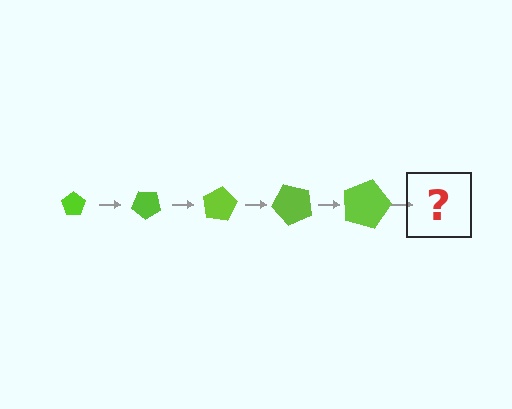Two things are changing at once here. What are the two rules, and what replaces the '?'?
The two rules are that the pentagon grows larger each step and it rotates 40 degrees each step. The '?' should be a pentagon, larger than the previous one and rotated 200 degrees from the start.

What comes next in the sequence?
The next element should be a pentagon, larger than the previous one and rotated 200 degrees from the start.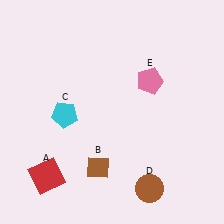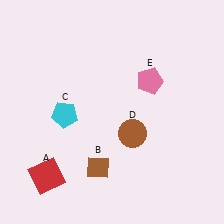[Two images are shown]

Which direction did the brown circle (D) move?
The brown circle (D) moved up.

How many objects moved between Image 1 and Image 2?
1 object moved between the two images.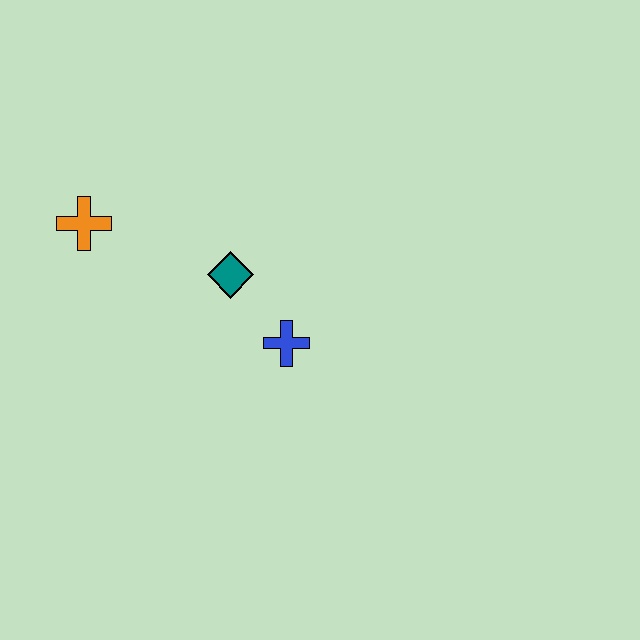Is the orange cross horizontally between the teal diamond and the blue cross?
No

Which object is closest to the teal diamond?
The blue cross is closest to the teal diamond.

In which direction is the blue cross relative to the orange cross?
The blue cross is to the right of the orange cross.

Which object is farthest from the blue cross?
The orange cross is farthest from the blue cross.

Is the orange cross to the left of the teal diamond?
Yes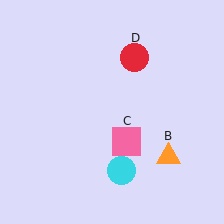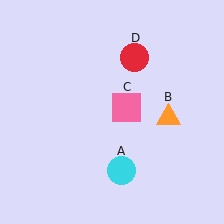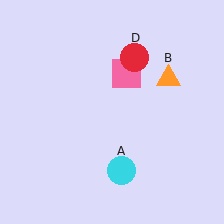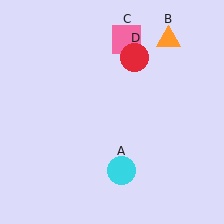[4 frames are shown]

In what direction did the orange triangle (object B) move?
The orange triangle (object B) moved up.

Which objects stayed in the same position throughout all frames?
Cyan circle (object A) and red circle (object D) remained stationary.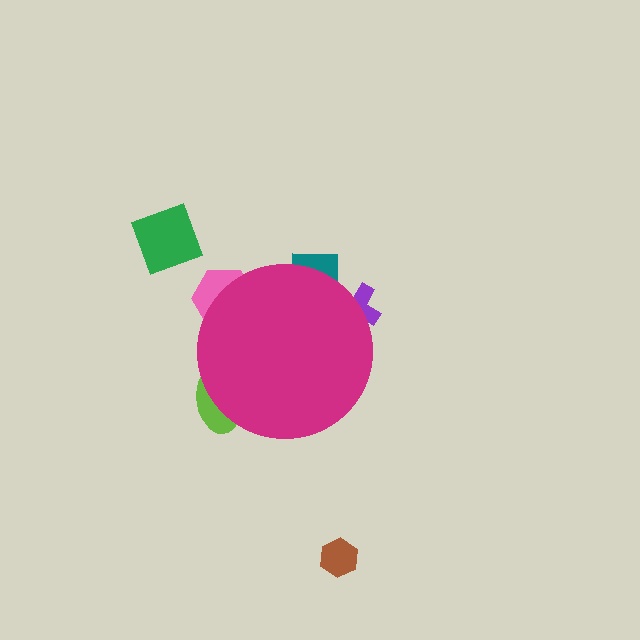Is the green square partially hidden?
No, the green square is fully visible.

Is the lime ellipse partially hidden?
Yes, the lime ellipse is partially hidden behind the magenta circle.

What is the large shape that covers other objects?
A magenta circle.